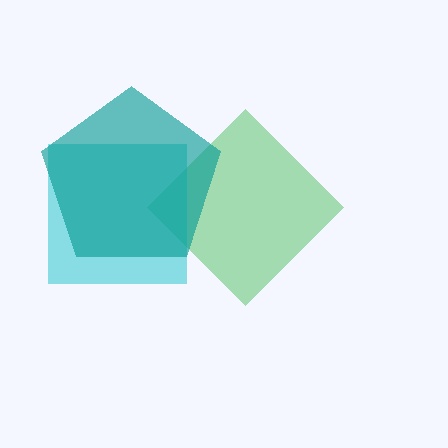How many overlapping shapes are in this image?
There are 3 overlapping shapes in the image.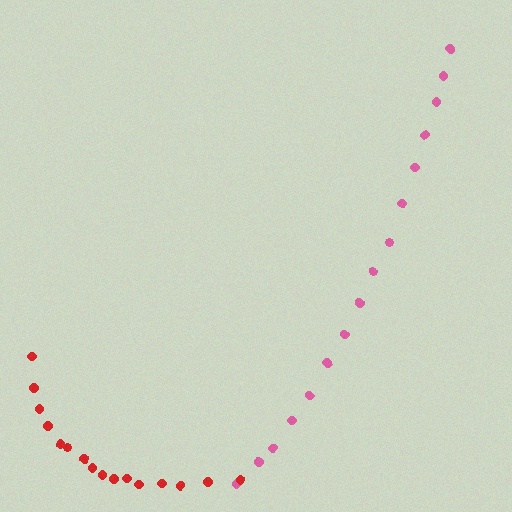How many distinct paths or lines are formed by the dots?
There are 2 distinct paths.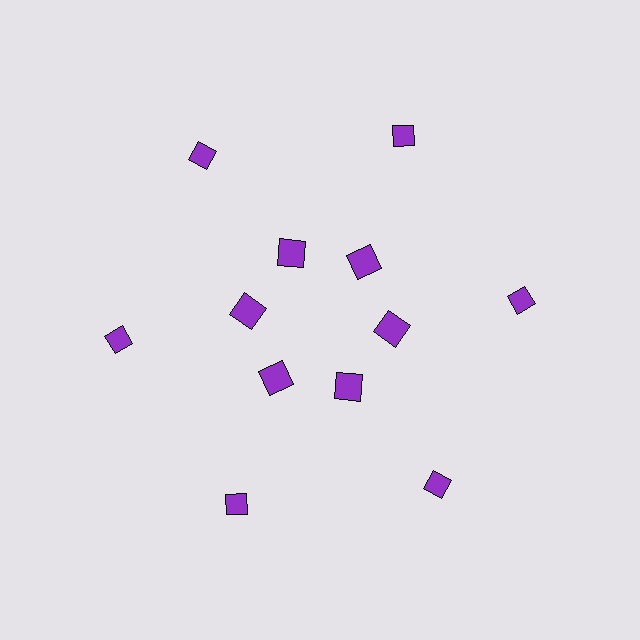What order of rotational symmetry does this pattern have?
This pattern has 6-fold rotational symmetry.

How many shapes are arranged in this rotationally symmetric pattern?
There are 12 shapes, arranged in 6 groups of 2.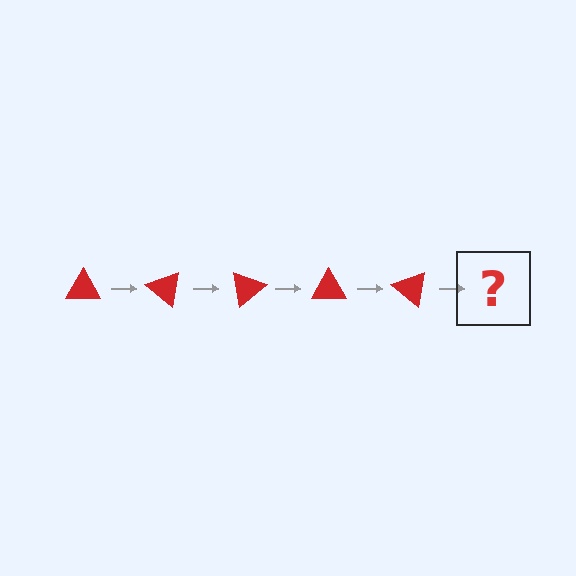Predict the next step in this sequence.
The next step is a red triangle rotated 200 degrees.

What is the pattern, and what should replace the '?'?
The pattern is that the triangle rotates 40 degrees each step. The '?' should be a red triangle rotated 200 degrees.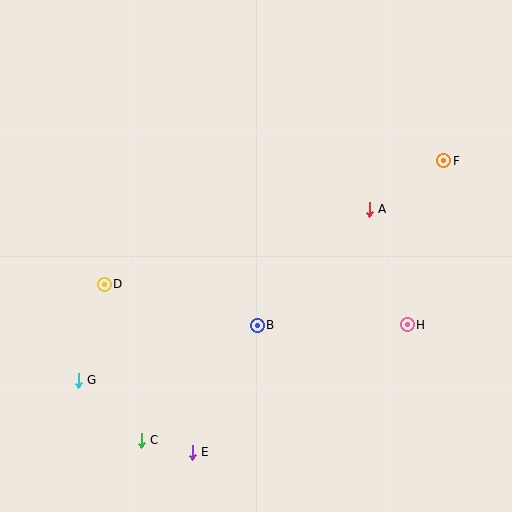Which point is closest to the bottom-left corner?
Point G is closest to the bottom-left corner.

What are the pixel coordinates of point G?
Point G is at (78, 380).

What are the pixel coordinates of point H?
Point H is at (407, 325).